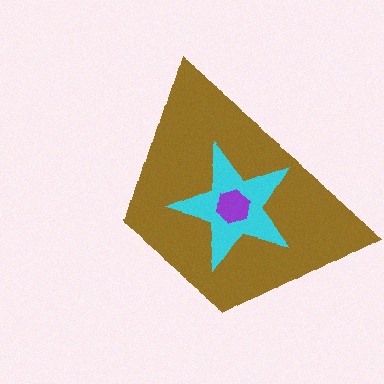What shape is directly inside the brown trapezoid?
The cyan star.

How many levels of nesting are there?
3.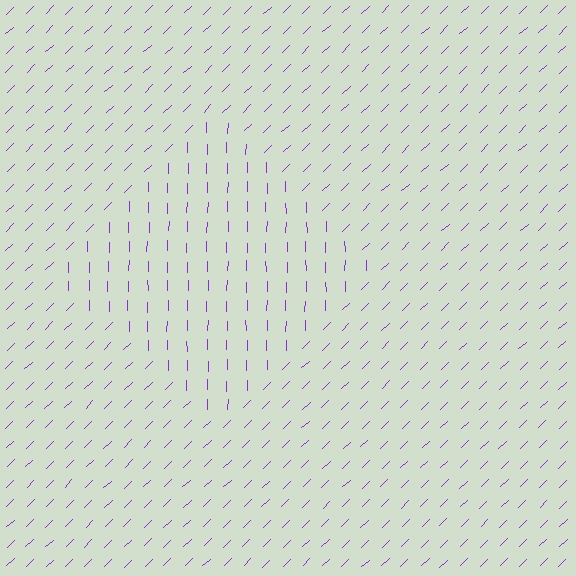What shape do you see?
I see a diamond.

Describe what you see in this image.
The image is filled with small purple line segments. A diamond region in the image has lines oriented differently from the surrounding lines, creating a visible texture boundary.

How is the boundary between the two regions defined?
The boundary is defined purely by a change in line orientation (approximately 45 degrees difference). All lines are the same color and thickness.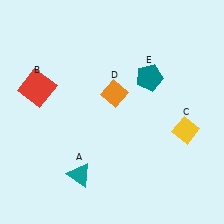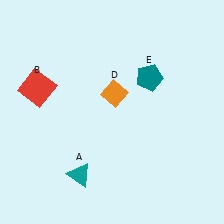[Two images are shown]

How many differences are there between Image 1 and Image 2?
There is 1 difference between the two images.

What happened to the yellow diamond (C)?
The yellow diamond (C) was removed in Image 2. It was in the bottom-right area of Image 1.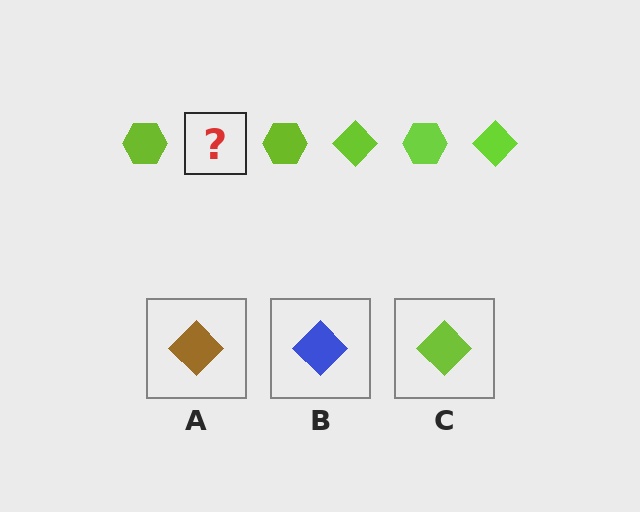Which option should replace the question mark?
Option C.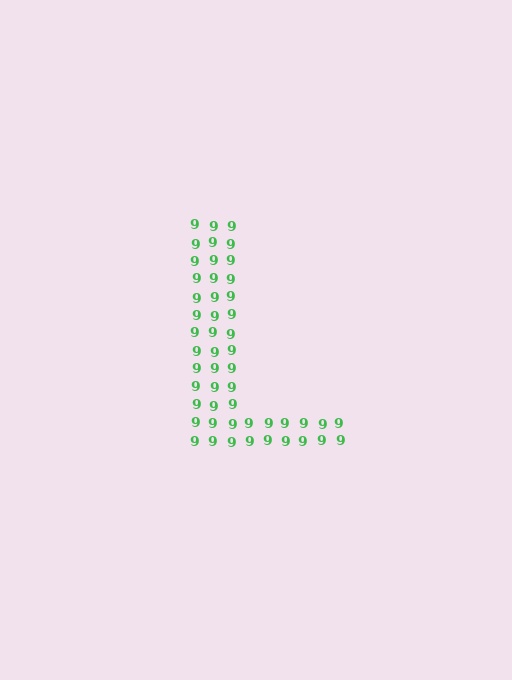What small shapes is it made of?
It is made of small digit 9's.